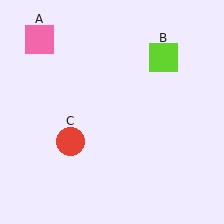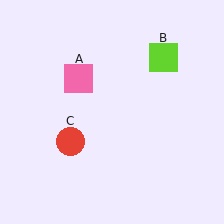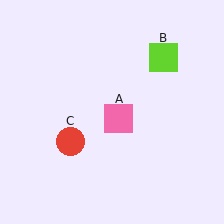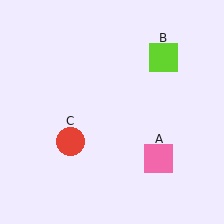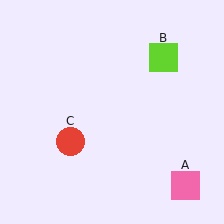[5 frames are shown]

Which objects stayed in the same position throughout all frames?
Lime square (object B) and red circle (object C) remained stationary.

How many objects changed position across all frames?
1 object changed position: pink square (object A).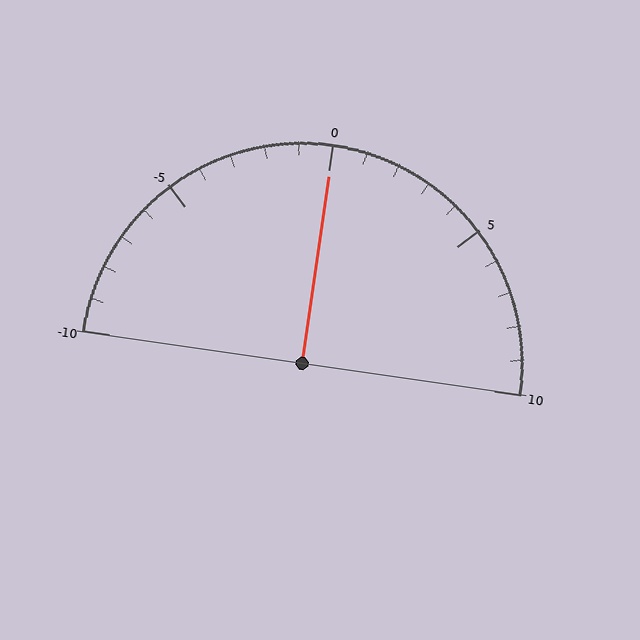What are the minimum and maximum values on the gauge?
The gauge ranges from -10 to 10.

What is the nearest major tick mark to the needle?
The nearest major tick mark is 0.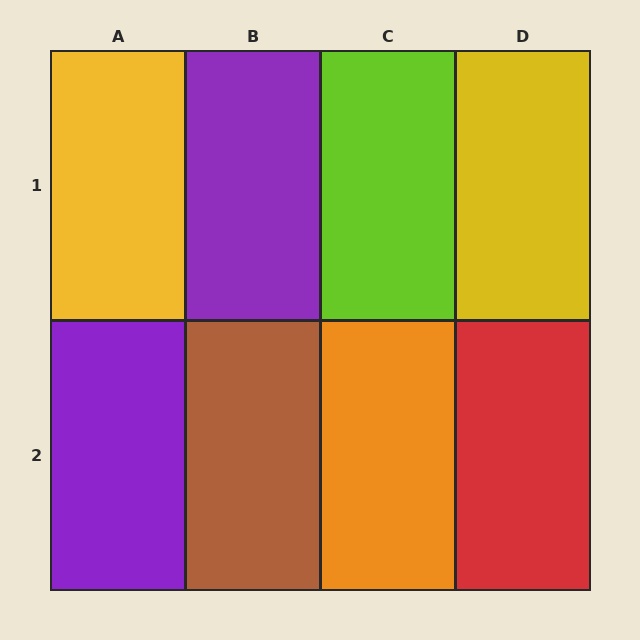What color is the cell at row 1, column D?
Yellow.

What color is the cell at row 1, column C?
Lime.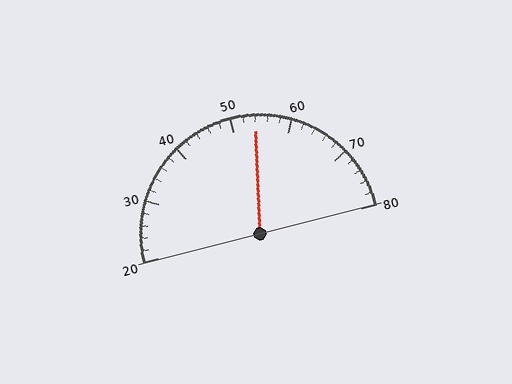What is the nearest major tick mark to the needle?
The nearest major tick mark is 50.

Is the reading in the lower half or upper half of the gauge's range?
The reading is in the upper half of the range (20 to 80).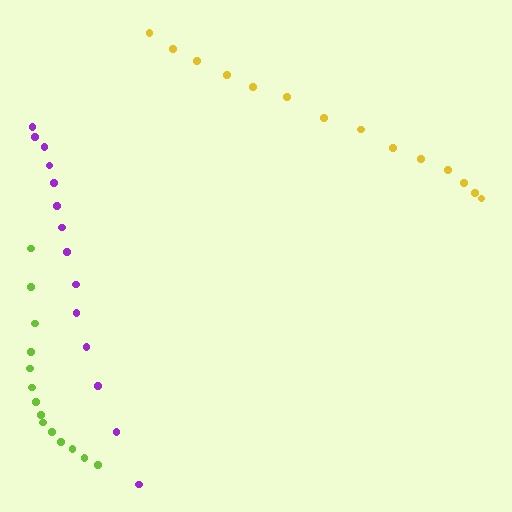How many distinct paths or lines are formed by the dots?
There are 3 distinct paths.